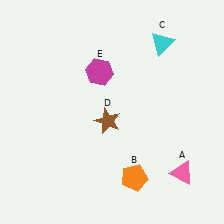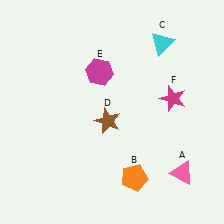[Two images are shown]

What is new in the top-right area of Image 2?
A magenta star (F) was added in the top-right area of Image 2.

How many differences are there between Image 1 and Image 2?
There is 1 difference between the two images.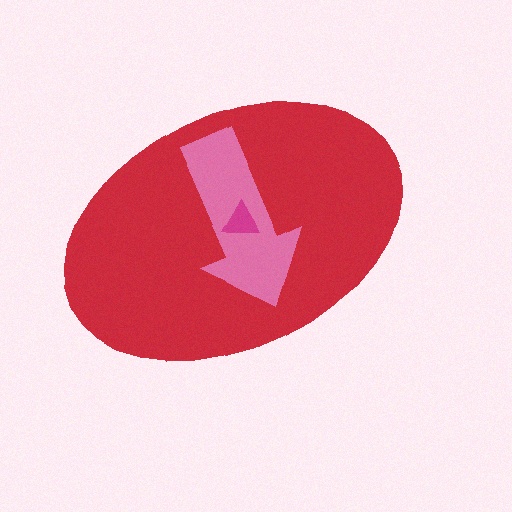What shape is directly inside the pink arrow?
The magenta triangle.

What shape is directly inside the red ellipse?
The pink arrow.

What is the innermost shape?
The magenta triangle.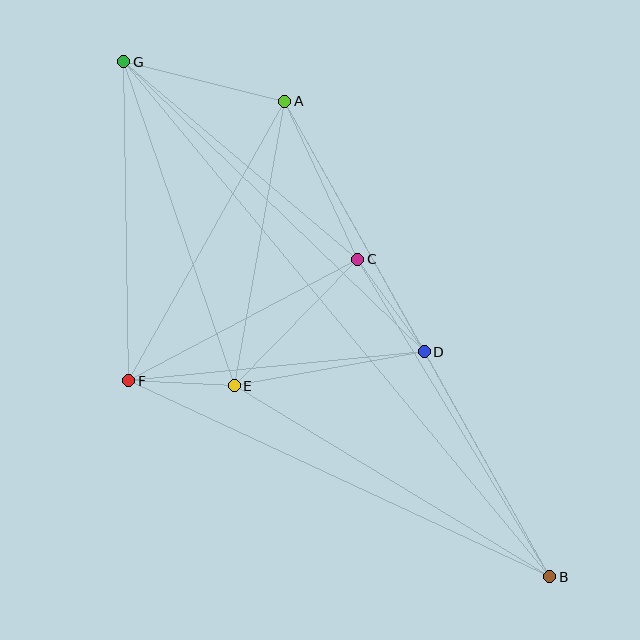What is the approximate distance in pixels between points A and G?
The distance between A and G is approximately 166 pixels.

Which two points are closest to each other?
Points E and F are closest to each other.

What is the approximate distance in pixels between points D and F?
The distance between D and F is approximately 297 pixels.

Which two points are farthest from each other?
Points B and G are farthest from each other.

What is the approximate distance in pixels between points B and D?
The distance between B and D is approximately 258 pixels.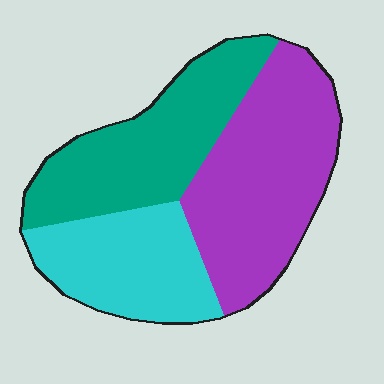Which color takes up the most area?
Purple, at roughly 40%.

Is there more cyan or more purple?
Purple.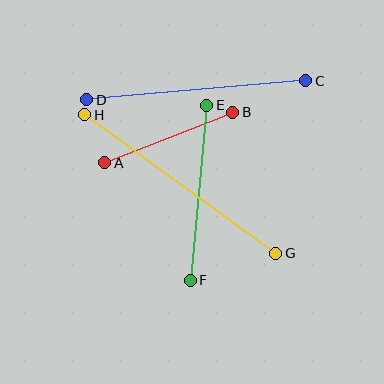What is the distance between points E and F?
The distance is approximately 176 pixels.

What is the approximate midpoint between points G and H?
The midpoint is at approximately (180, 184) pixels.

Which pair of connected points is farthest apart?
Points G and H are farthest apart.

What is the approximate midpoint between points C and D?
The midpoint is at approximately (196, 90) pixels.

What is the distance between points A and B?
The distance is approximately 138 pixels.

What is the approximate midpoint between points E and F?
The midpoint is at approximately (199, 193) pixels.